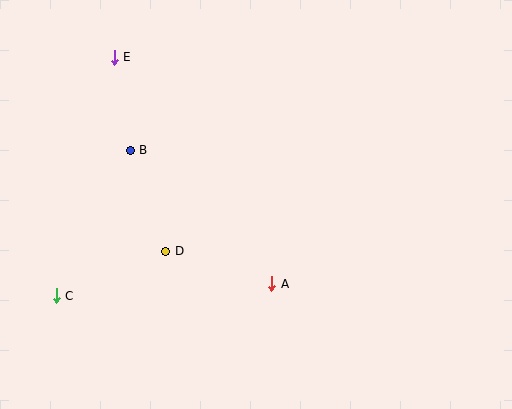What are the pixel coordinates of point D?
Point D is at (166, 251).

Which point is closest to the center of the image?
Point A at (272, 284) is closest to the center.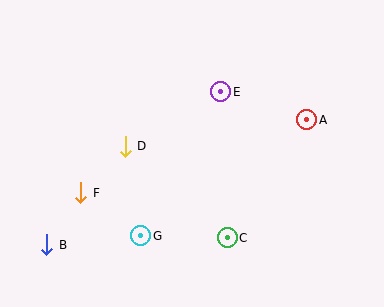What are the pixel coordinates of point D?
Point D is at (125, 146).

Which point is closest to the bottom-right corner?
Point C is closest to the bottom-right corner.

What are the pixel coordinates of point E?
Point E is at (221, 92).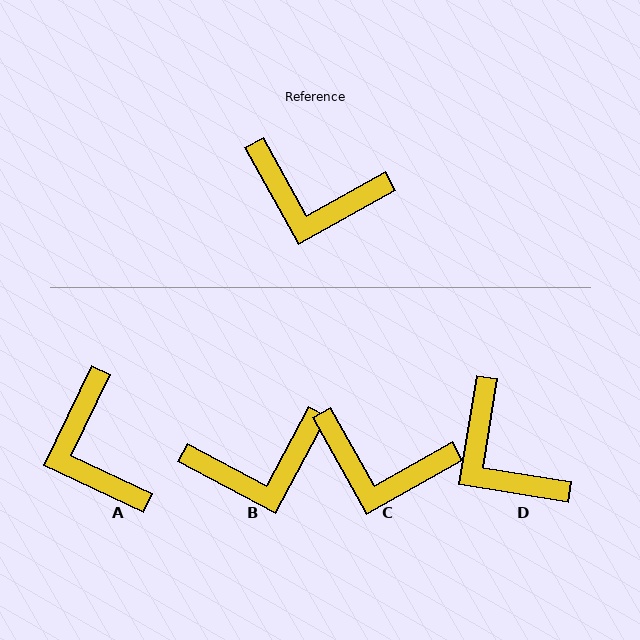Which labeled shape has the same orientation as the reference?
C.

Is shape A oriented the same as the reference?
No, it is off by about 54 degrees.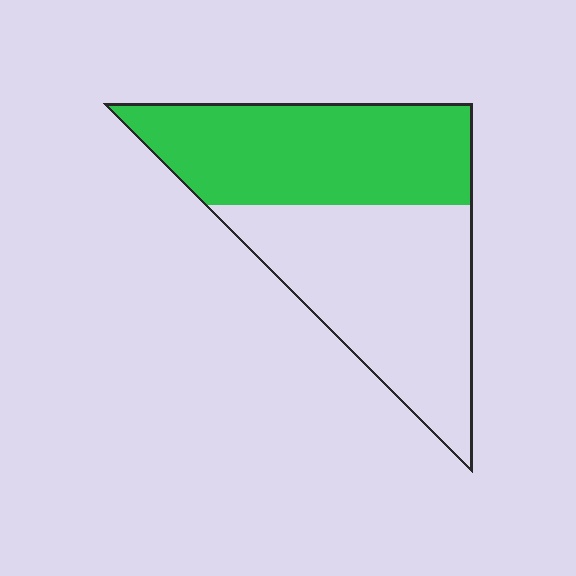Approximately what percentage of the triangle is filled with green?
Approximately 45%.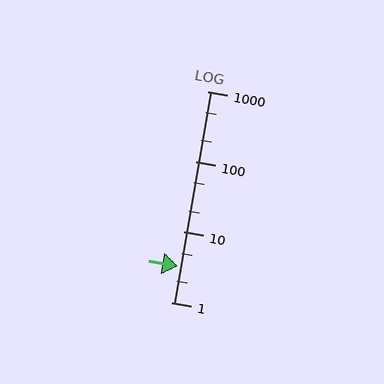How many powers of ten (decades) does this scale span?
The scale spans 3 decades, from 1 to 1000.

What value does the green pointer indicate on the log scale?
The pointer indicates approximately 3.3.